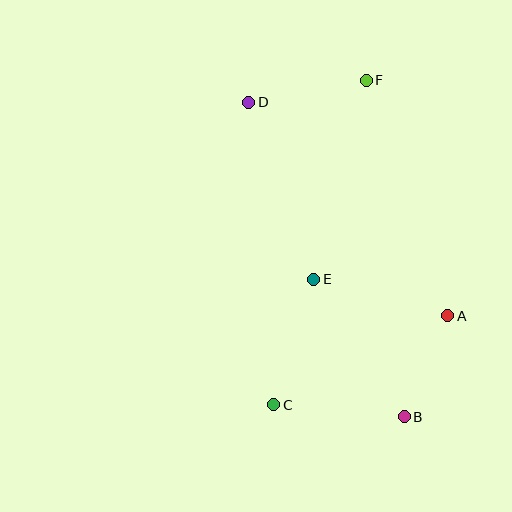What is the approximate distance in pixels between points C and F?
The distance between C and F is approximately 337 pixels.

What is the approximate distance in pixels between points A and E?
The distance between A and E is approximately 139 pixels.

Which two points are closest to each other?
Points A and B are closest to each other.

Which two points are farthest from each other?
Points B and D are farthest from each other.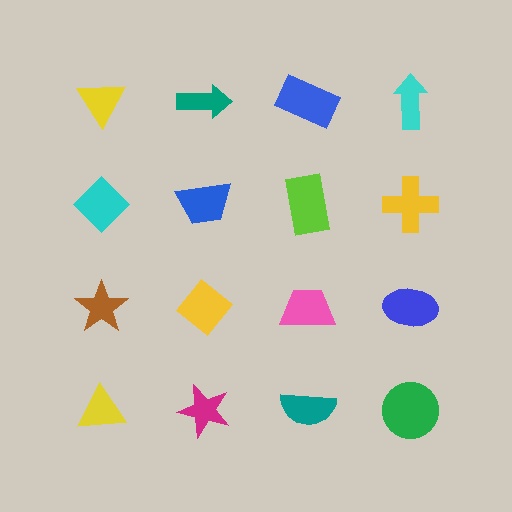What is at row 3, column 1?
A brown star.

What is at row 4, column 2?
A magenta star.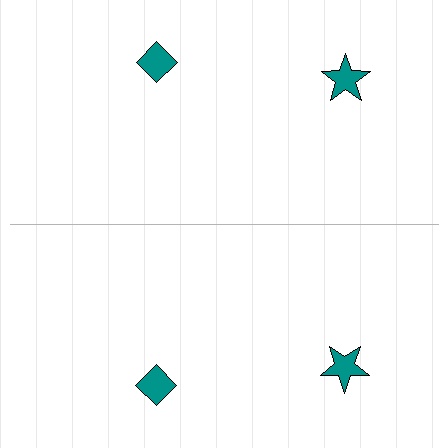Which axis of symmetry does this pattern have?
The pattern has a horizontal axis of symmetry running through the center of the image.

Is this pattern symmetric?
Yes, this pattern has bilateral (reflection) symmetry.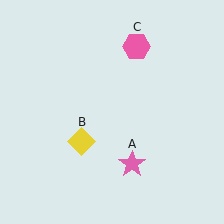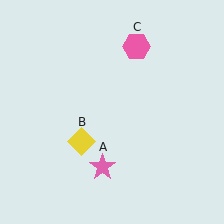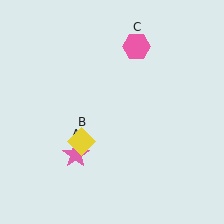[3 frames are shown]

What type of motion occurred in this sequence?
The pink star (object A) rotated clockwise around the center of the scene.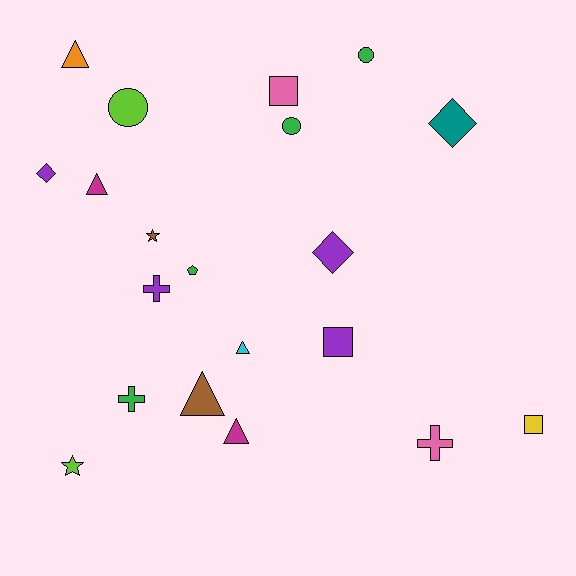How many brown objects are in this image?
There are 2 brown objects.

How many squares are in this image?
There are 3 squares.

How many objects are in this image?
There are 20 objects.